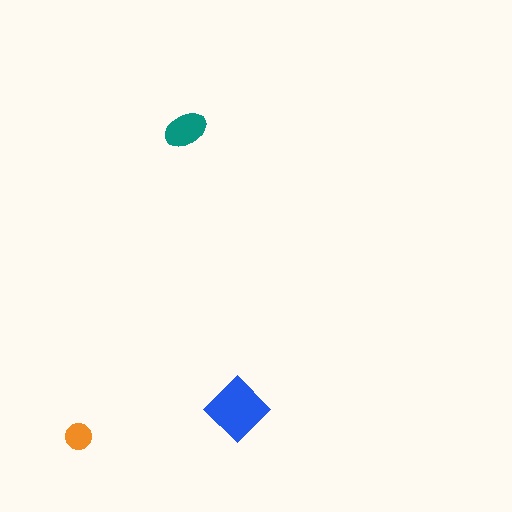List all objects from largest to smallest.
The blue diamond, the teal ellipse, the orange circle.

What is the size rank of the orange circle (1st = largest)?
3rd.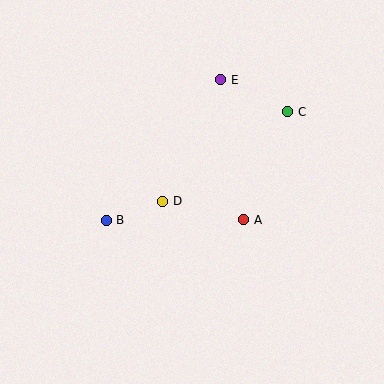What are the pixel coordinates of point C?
Point C is at (288, 112).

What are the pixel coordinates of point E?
Point E is at (221, 80).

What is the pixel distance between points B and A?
The distance between B and A is 137 pixels.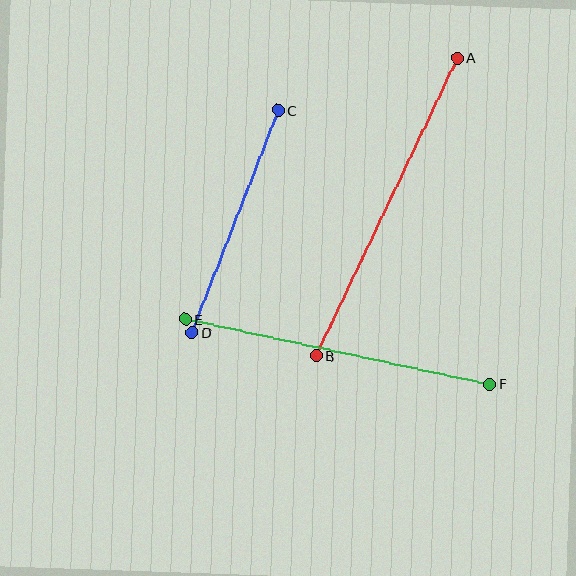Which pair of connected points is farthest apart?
Points A and B are farthest apart.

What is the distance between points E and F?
The distance is approximately 311 pixels.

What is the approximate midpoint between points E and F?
The midpoint is at approximately (337, 352) pixels.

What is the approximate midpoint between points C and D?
The midpoint is at approximately (235, 221) pixels.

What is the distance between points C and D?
The distance is approximately 239 pixels.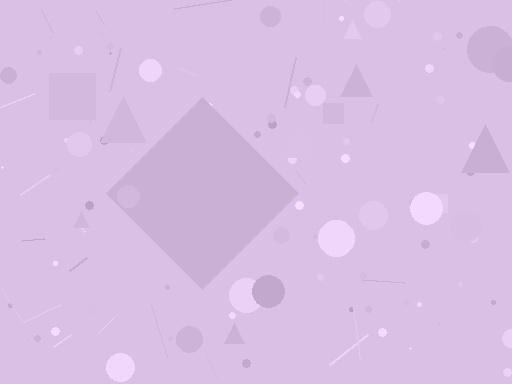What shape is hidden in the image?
A diamond is hidden in the image.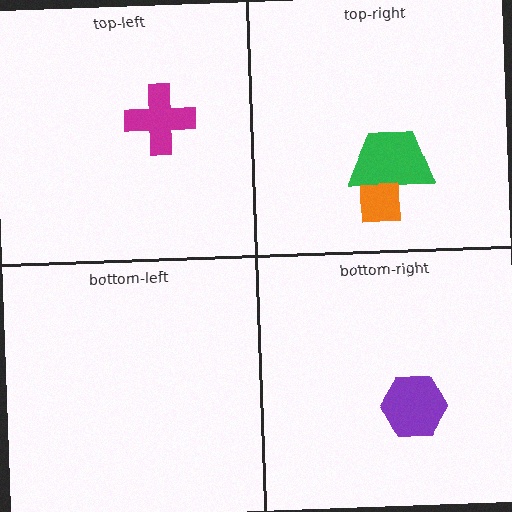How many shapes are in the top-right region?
2.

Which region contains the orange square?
The top-right region.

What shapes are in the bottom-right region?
The purple hexagon.